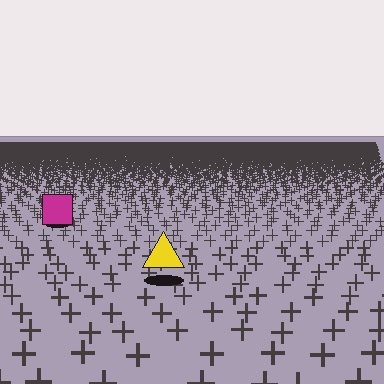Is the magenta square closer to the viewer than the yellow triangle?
No. The yellow triangle is closer — you can tell from the texture gradient: the ground texture is coarser near it.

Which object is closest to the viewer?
The yellow triangle is closest. The texture marks near it are larger and more spread out.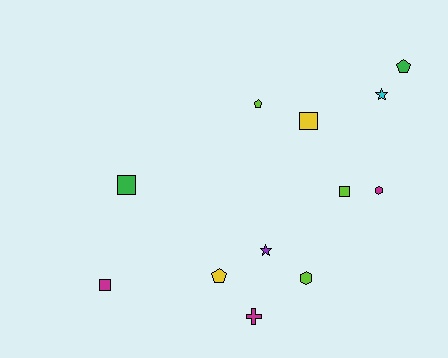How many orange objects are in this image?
There are no orange objects.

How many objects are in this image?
There are 12 objects.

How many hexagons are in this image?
There are 2 hexagons.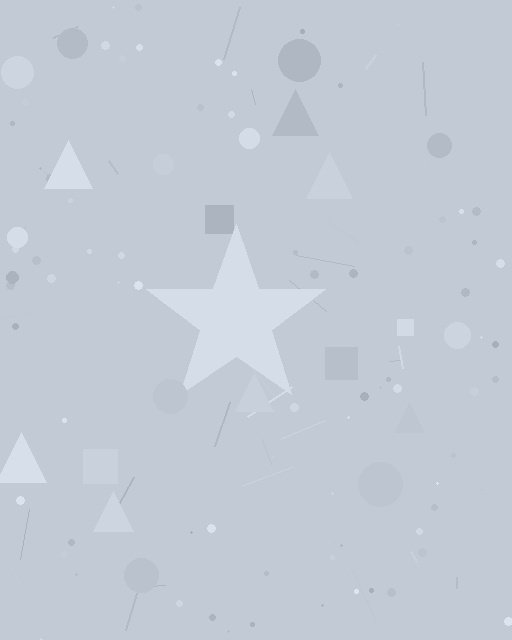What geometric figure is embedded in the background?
A star is embedded in the background.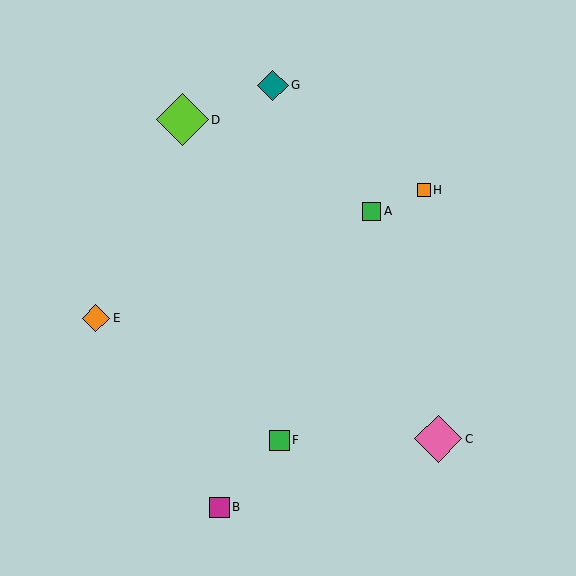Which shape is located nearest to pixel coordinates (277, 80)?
The teal diamond (labeled G) at (273, 86) is nearest to that location.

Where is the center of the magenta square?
The center of the magenta square is at (220, 507).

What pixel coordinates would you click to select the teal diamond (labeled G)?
Click at (273, 86) to select the teal diamond G.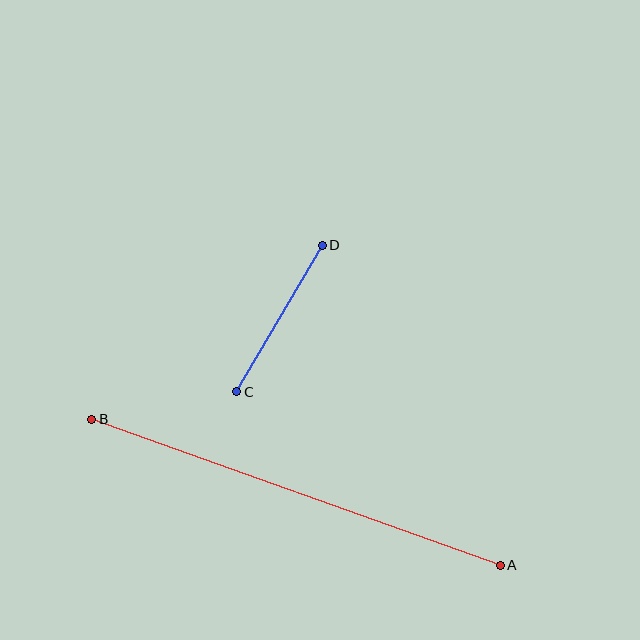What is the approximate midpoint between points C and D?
The midpoint is at approximately (280, 318) pixels.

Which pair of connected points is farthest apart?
Points A and B are farthest apart.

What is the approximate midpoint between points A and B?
The midpoint is at approximately (296, 492) pixels.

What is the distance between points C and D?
The distance is approximately 169 pixels.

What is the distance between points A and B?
The distance is approximately 434 pixels.